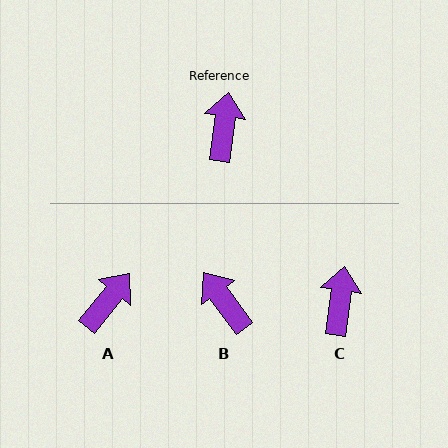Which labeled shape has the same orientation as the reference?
C.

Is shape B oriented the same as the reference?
No, it is off by about 44 degrees.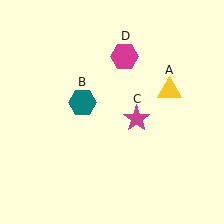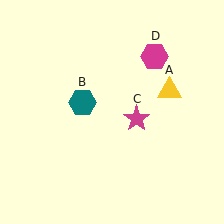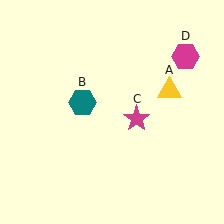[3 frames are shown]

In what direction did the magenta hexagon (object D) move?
The magenta hexagon (object D) moved right.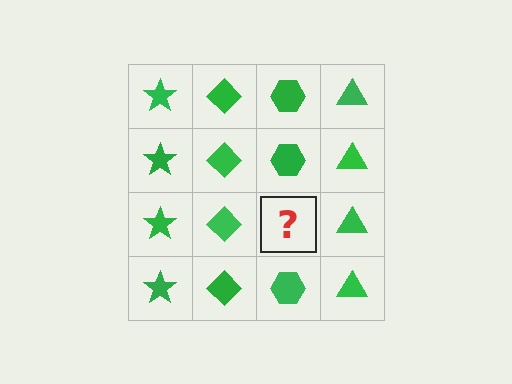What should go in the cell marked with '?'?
The missing cell should contain a green hexagon.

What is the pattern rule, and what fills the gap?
The rule is that each column has a consistent shape. The gap should be filled with a green hexagon.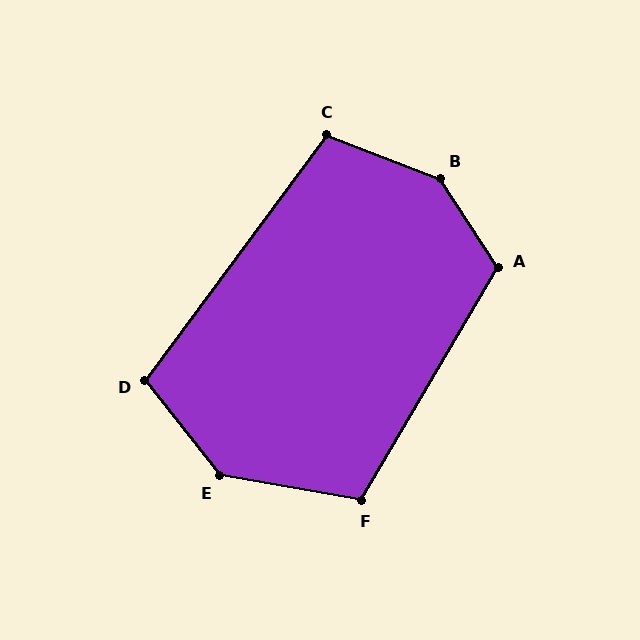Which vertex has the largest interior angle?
B, at approximately 144 degrees.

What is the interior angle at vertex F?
Approximately 110 degrees (obtuse).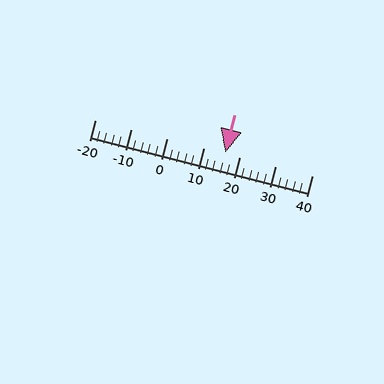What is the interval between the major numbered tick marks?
The major tick marks are spaced 10 units apart.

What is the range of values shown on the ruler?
The ruler shows values from -20 to 40.